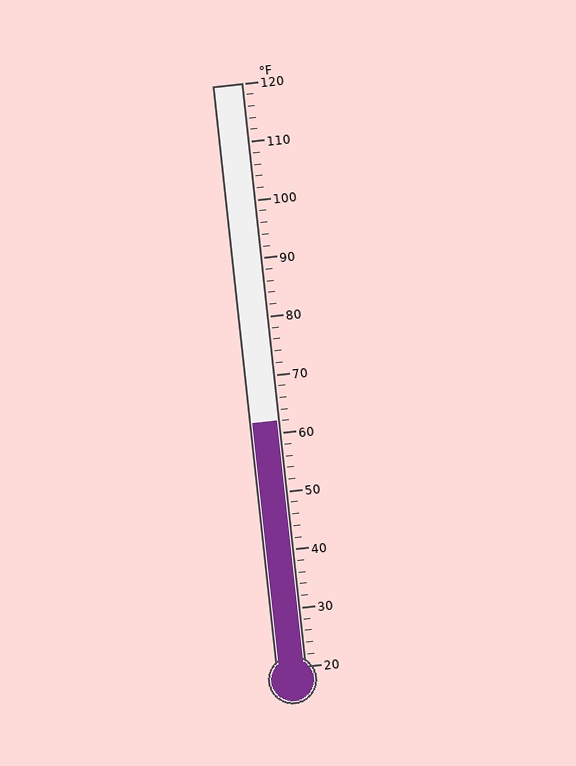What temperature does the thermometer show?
The thermometer shows approximately 62°F.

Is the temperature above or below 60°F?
The temperature is above 60°F.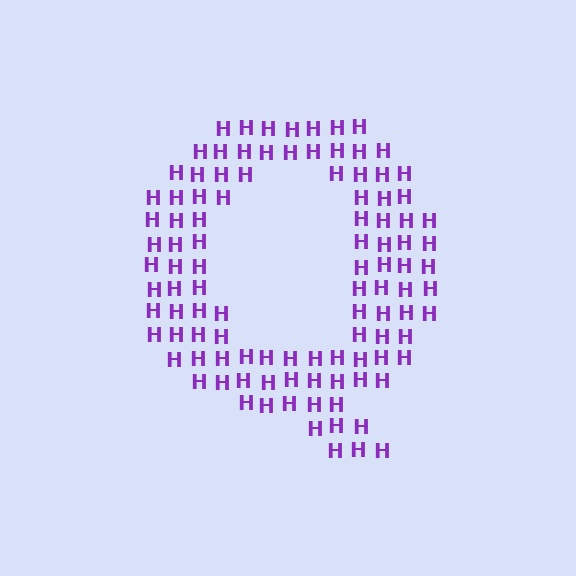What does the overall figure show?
The overall figure shows the letter Q.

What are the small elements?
The small elements are letter H's.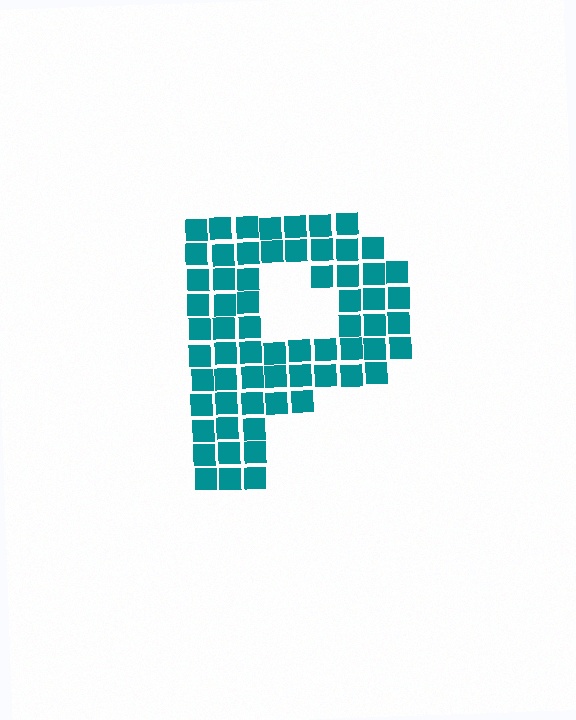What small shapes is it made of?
It is made of small squares.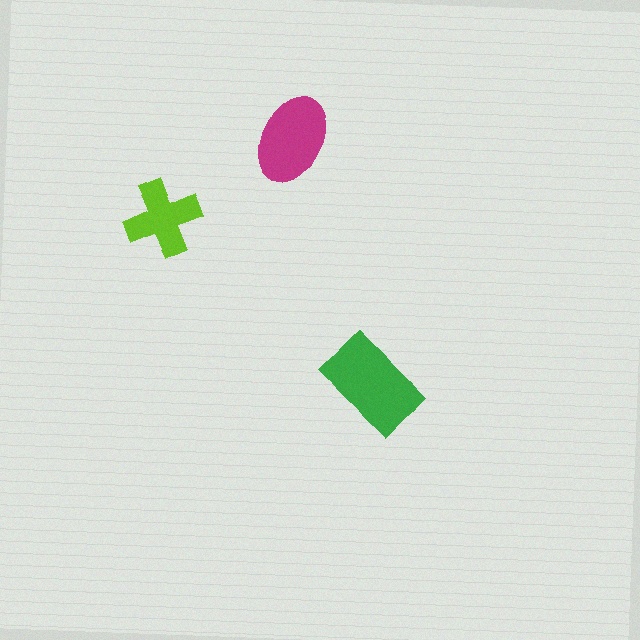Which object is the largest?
The green rectangle.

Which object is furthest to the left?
The lime cross is leftmost.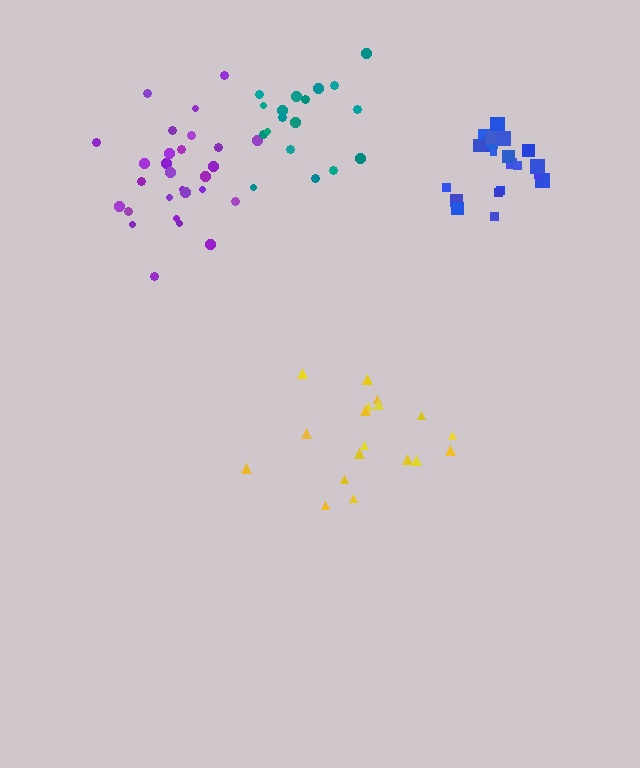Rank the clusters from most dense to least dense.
blue, purple, teal, yellow.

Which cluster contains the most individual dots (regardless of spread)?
Purple (28).